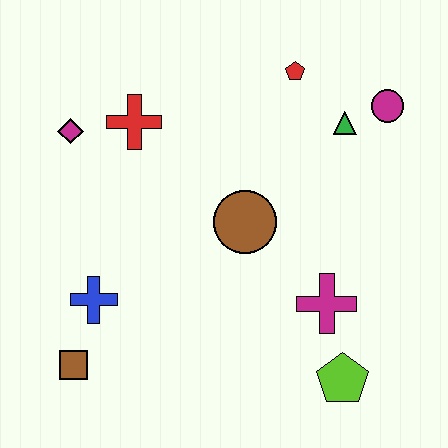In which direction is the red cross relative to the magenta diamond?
The red cross is to the right of the magenta diamond.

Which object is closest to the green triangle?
The magenta circle is closest to the green triangle.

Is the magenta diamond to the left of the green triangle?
Yes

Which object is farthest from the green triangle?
The brown square is farthest from the green triangle.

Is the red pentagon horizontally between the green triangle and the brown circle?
Yes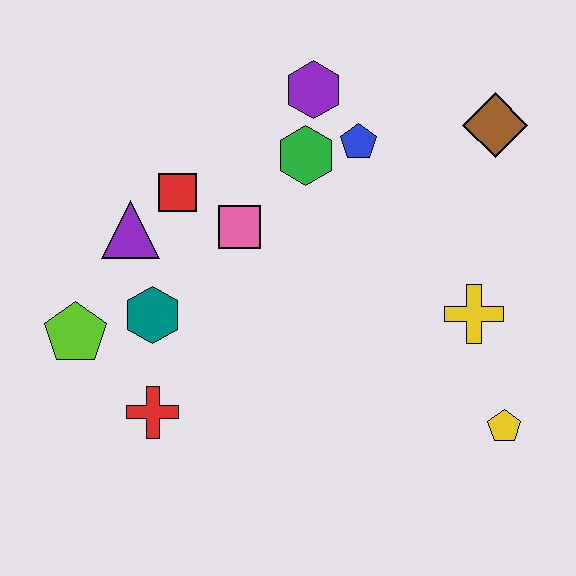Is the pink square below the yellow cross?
No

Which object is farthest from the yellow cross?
The lime pentagon is farthest from the yellow cross.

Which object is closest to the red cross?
The teal hexagon is closest to the red cross.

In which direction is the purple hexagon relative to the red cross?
The purple hexagon is above the red cross.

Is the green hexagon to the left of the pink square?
No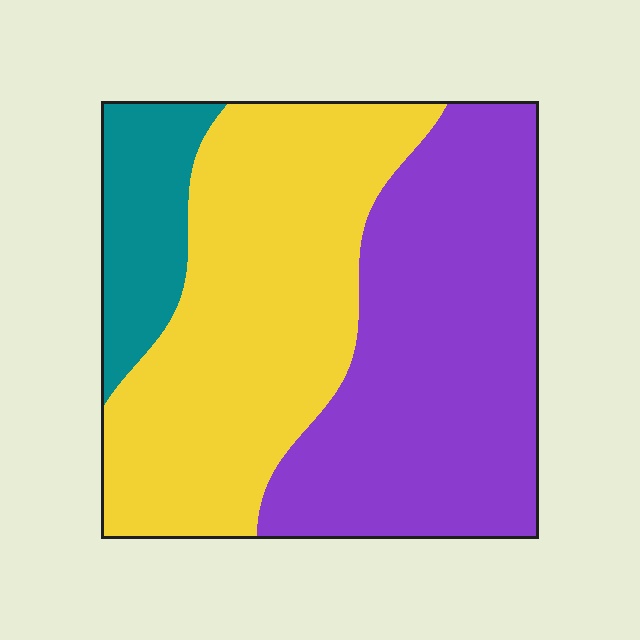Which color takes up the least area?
Teal, at roughly 10%.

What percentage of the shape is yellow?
Yellow covers roughly 45% of the shape.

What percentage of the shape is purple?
Purple takes up between a quarter and a half of the shape.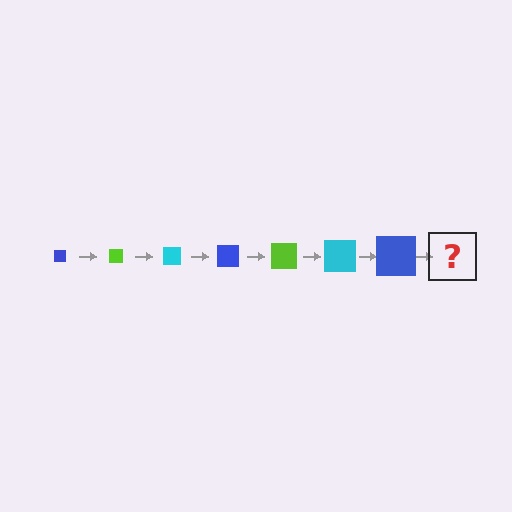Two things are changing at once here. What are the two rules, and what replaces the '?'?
The two rules are that the square grows larger each step and the color cycles through blue, lime, and cyan. The '?' should be a lime square, larger than the previous one.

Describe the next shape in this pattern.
It should be a lime square, larger than the previous one.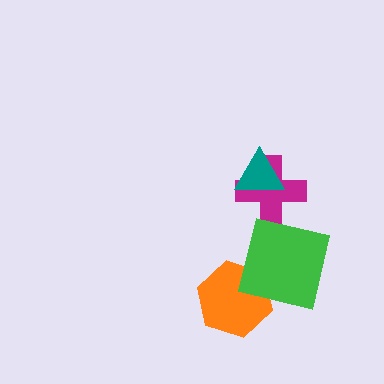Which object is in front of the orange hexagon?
The green square is in front of the orange hexagon.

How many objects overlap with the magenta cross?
1 object overlaps with the magenta cross.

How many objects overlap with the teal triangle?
1 object overlaps with the teal triangle.